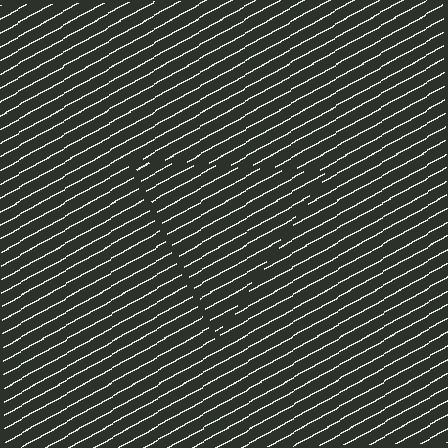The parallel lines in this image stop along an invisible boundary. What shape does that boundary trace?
An illusory triangle. The interior of the shape contains the same grating, shifted by half a period — the contour is defined by the phase discontinuity where line-ends from the inner and outer gratings abut.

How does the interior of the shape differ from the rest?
The interior of the shape contains the same grating, shifted by half a period — the contour is defined by the phase discontinuity where line-ends from the inner and outer gratings abut.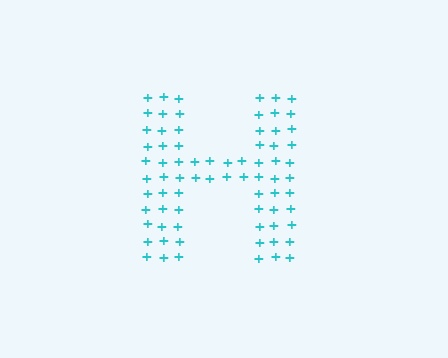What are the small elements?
The small elements are plus signs.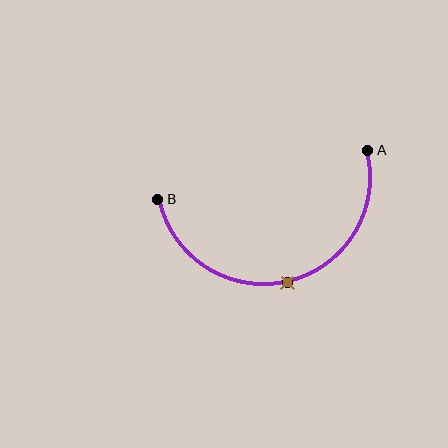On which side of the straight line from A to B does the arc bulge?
The arc bulges below the straight line connecting A and B.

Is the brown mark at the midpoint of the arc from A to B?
Yes. The brown mark lies on the arc at equal arc-length from both A and B — it is the arc midpoint.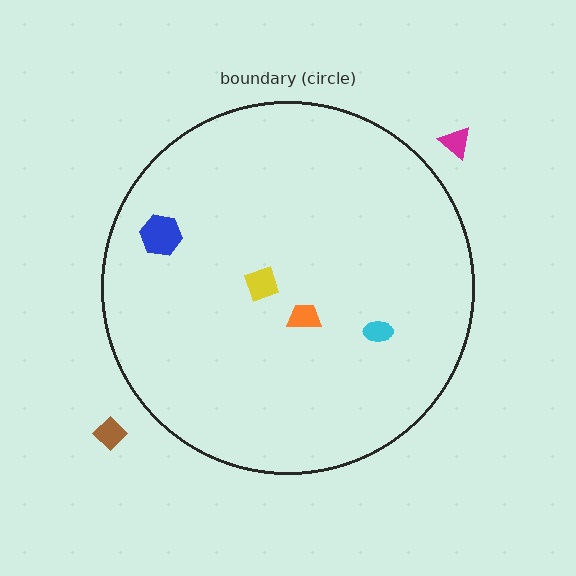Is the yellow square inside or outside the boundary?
Inside.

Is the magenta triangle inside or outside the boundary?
Outside.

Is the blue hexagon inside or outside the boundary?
Inside.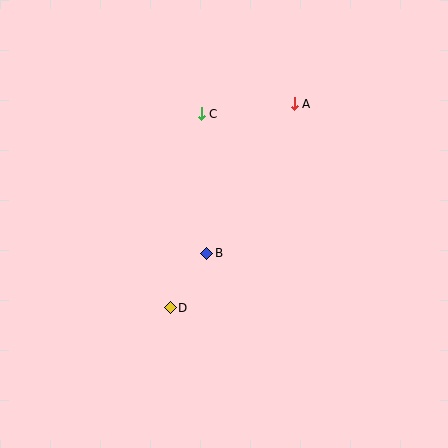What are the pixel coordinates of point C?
Point C is at (201, 114).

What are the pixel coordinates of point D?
Point D is at (170, 308).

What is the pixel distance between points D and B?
The distance between D and B is 66 pixels.